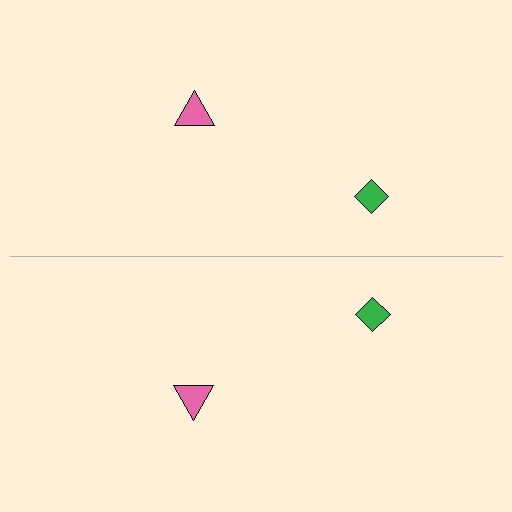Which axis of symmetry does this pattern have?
The pattern has a horizontal axis of symmetry running through the center of the image.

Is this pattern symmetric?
Yes, this pattern has bilateral (reflection) symmetry.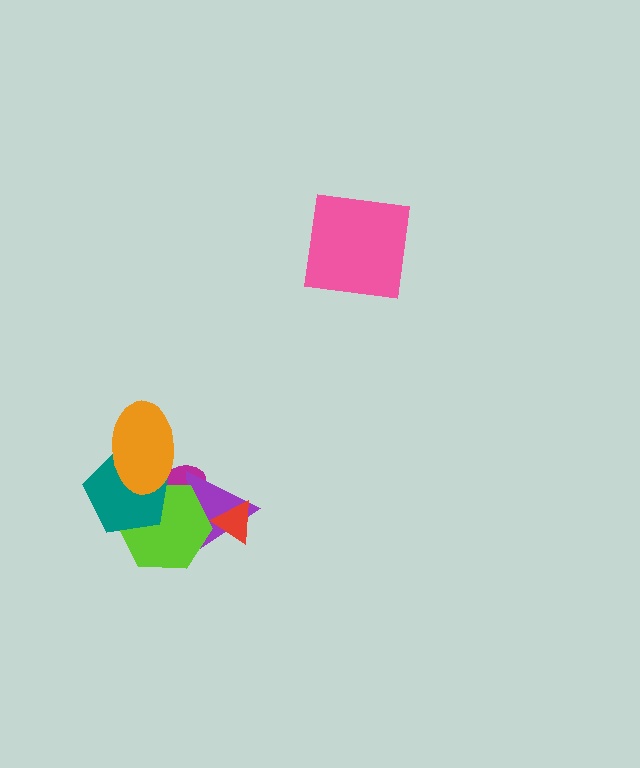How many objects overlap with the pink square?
0 objects overlap with the pink square.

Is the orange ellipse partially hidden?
No, no other shape covers it.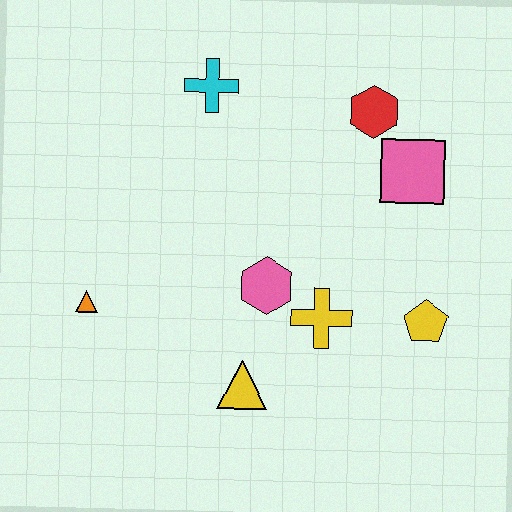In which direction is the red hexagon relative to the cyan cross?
The red hexagon is to the right of the cyan cross.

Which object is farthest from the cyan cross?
The yellow pentagon is farthest from the cyan cross.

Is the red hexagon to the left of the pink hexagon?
No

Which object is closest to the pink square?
The red hexagon is closest to the pink square.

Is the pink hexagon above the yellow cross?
Yes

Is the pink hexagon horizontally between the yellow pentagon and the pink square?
No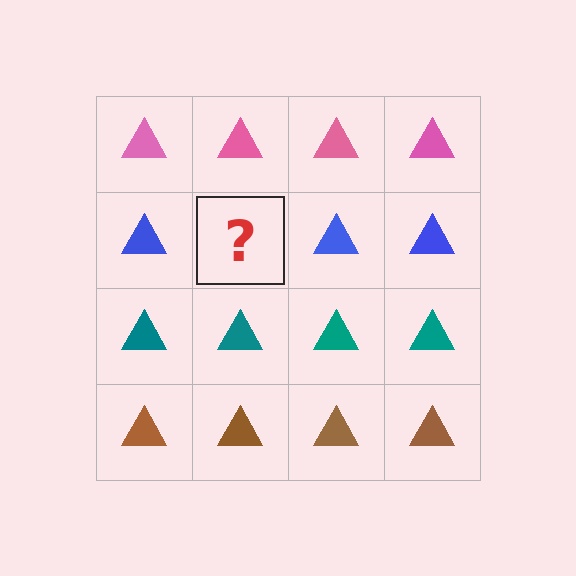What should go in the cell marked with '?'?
The missing cell should contain a blue triangle.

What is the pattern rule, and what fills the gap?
The rule is that each row has a consistent color. The gap should be filled with a blue triangle.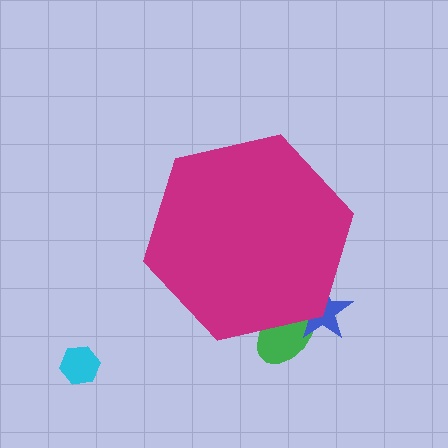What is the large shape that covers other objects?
A magenta hexagon.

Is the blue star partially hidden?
Yes, the blue star is partially hidden behind the magenta hexagon.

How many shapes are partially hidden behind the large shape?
2 shapes are partially hidden.